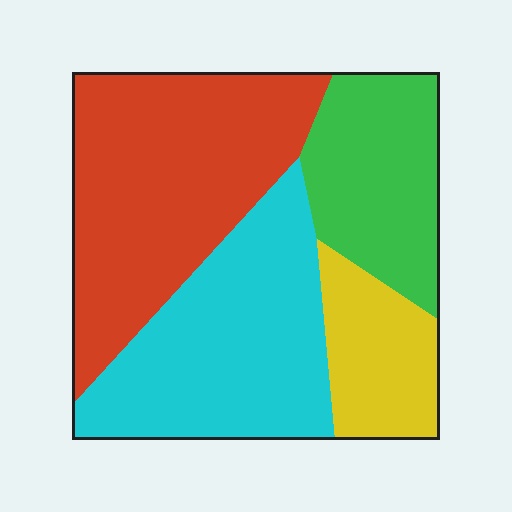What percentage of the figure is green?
Green covers 19% of the figure.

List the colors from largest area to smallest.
From largest to smallest: red, cyan, green, yellow.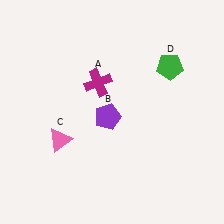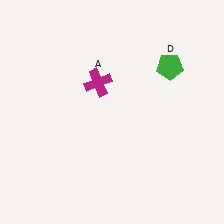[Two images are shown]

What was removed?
The purple pentagon (B), the pink triangle (C) were removed in Image 2.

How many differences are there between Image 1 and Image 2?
There are 2 differences between the two images.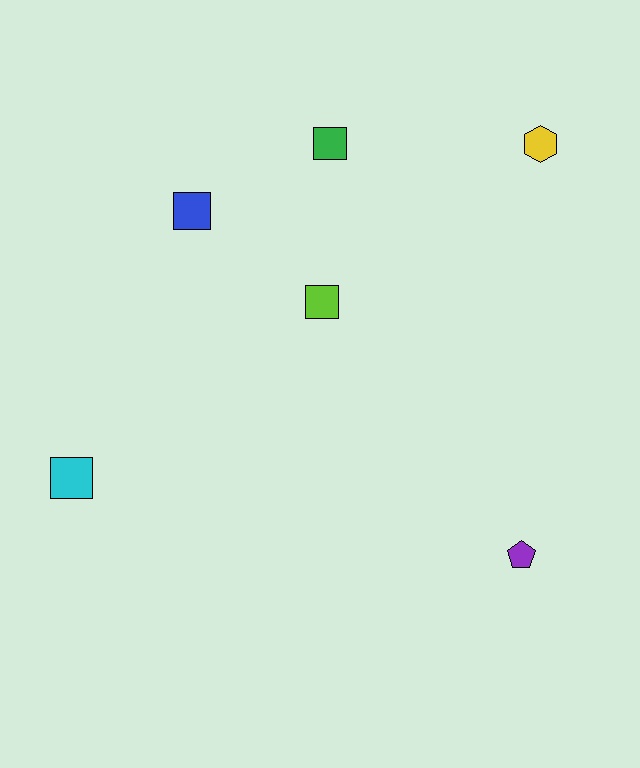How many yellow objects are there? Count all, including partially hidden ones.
There is 1 yellow object.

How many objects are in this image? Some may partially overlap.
There are 6 objects.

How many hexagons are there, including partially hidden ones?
There is 1 hexagon.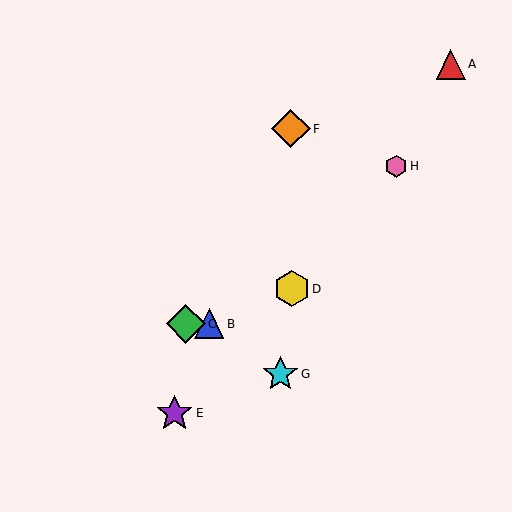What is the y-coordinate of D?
Object D is at y≈289.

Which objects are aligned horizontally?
Objects B, C are aligned horizontally.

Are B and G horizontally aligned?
No, B is at y≈324 and G is at y≈374.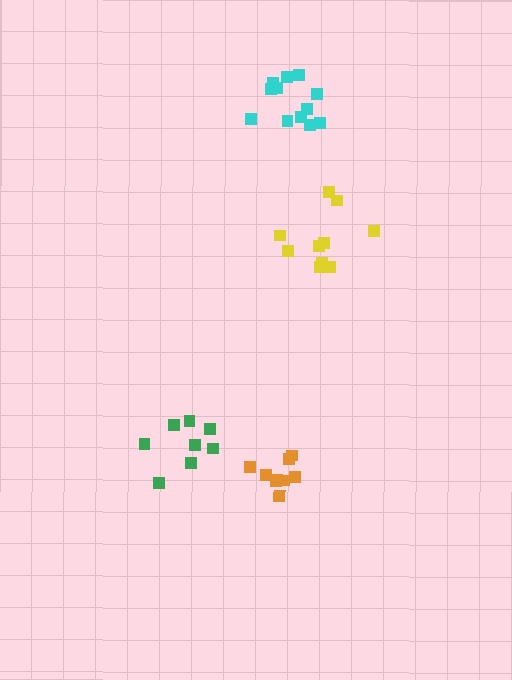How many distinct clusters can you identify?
There are 4 distinct clusters.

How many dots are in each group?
Group 1: 10 dots, Group 2: 8 dots, Group 3: 12 dots, Group 4: 9 dots (39 total).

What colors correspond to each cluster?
The clusters are colored: yellow, green, cyan, orange.